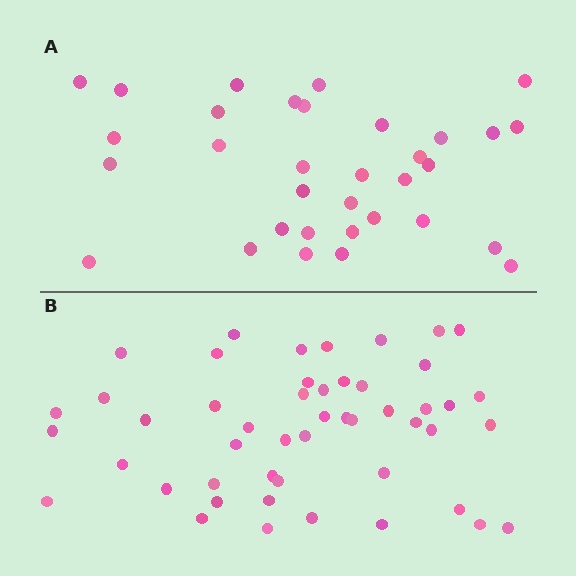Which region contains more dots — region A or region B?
Region B (the bottom region) has more dots.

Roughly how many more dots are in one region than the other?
Region B has approximately 15 more dots than region A.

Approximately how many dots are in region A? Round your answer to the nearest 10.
About 30 dots. (The exact count is 33, which rounds to 30.)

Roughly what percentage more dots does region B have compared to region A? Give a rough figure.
About 50% more.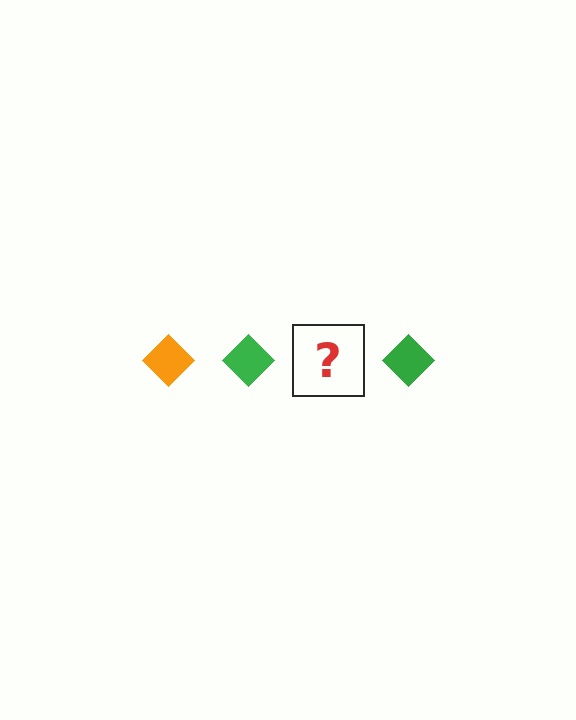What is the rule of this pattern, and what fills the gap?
The rule is that the pattern cycles through orange, green diamonds. The gap should be filled with an orange diamond.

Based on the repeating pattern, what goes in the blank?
The blank should be an orange diamond.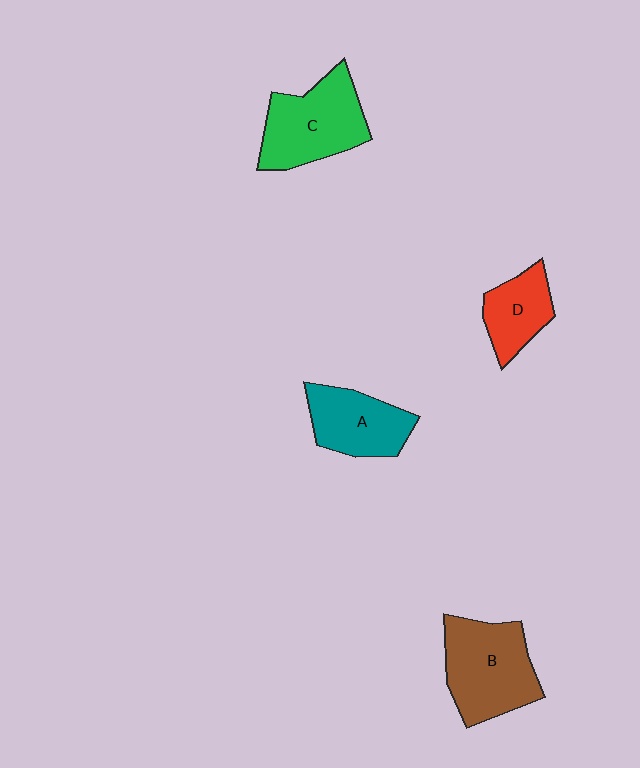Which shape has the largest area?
Shape B (brown).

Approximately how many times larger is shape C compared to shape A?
Approximately 1.3 times.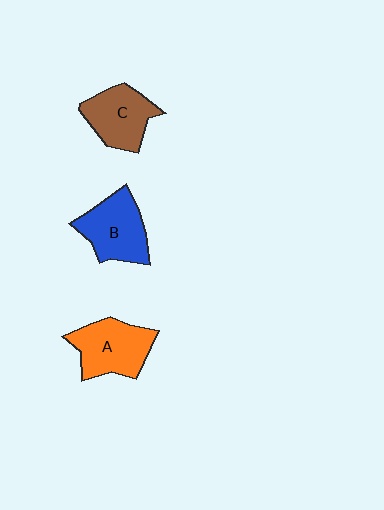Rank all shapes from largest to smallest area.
From largest to smallest: A (orange), B (blue), C (brown).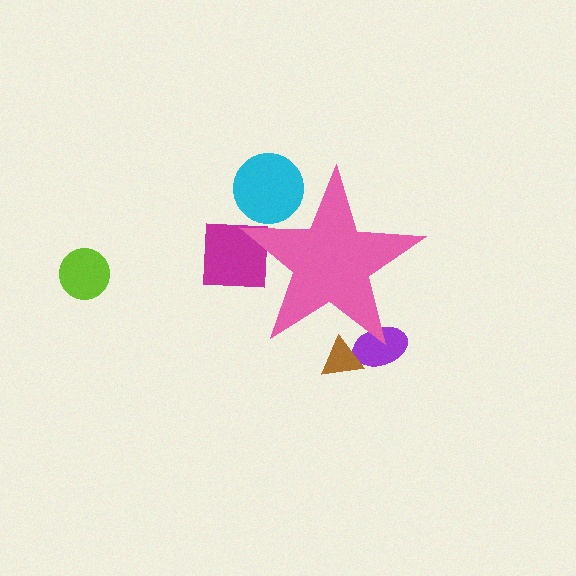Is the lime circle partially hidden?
No, the lime circle is fully visible.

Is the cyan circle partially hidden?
Yes, the cyan circle is partially hidden behind the pink star.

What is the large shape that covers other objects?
A pink star.